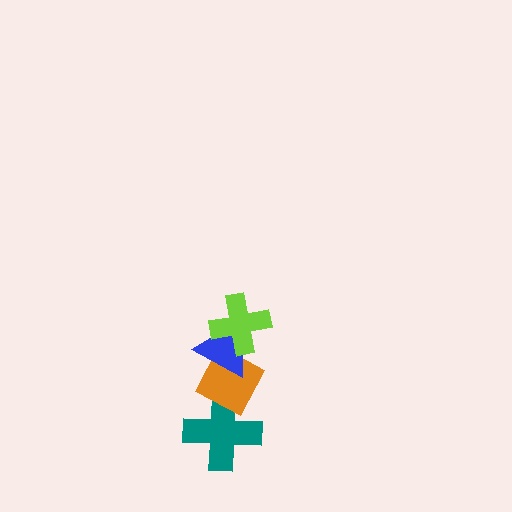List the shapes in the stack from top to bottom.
From top to bottom: the lime cross, the blue triangle, the orange diamond, the teal cross.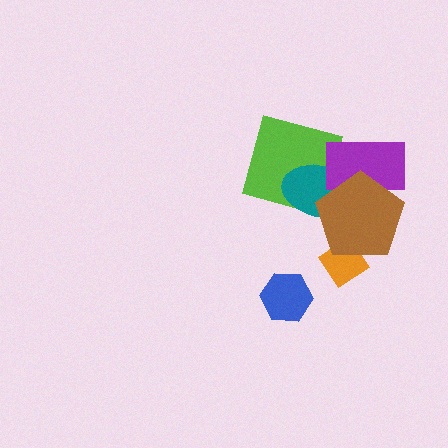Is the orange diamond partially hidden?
Yes, it is partially covered by another shape.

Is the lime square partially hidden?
Yes, it is partially covered by another shape.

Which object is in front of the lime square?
The teal ellipse is in front of the lime square.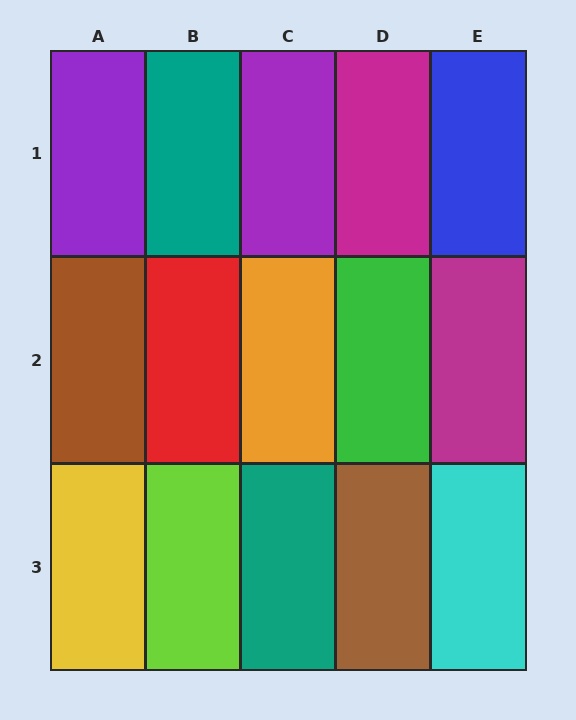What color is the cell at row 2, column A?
Brown.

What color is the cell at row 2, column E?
Magenta.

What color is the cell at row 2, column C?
Orange.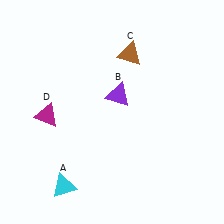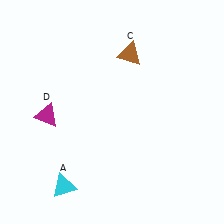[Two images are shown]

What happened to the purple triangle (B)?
The purple triangle (B) was removed in Image 2. It was in the top-right area of Image 1.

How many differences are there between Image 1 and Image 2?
There is 1 difference between the two images.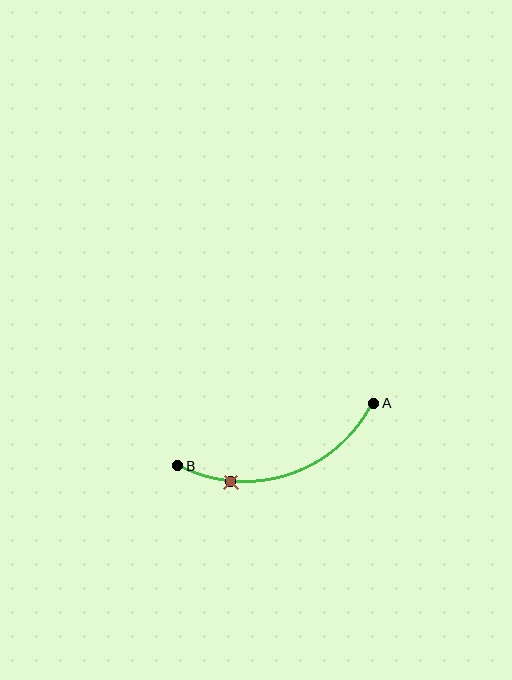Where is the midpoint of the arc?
The arc midpoint is the point on the curve farthest from the straight line joining A and B. It sits below that line.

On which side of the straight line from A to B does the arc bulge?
The arc bulges below the straight line connecting A and B.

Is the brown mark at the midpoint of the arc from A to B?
No. The brown mark lies on the arc but is closer to endpoint B. The arc midpoint would be at the point on the curve equidistant along the arc from both A and B.